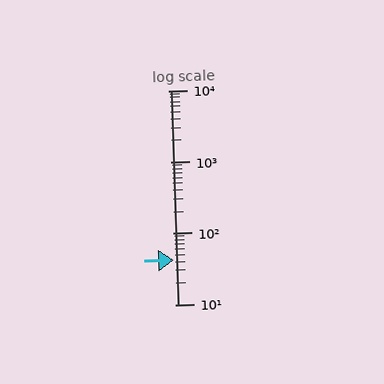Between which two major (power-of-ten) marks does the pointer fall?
The pointer is between 10 and 100.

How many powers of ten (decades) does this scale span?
The scale spans 3 decades, from 10 to 10000.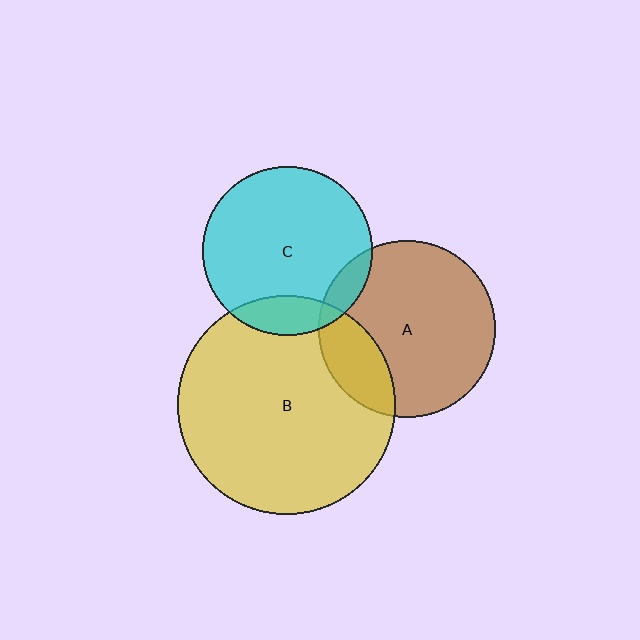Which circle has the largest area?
Circle B (yellow).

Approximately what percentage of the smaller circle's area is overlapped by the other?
Approximately 20%.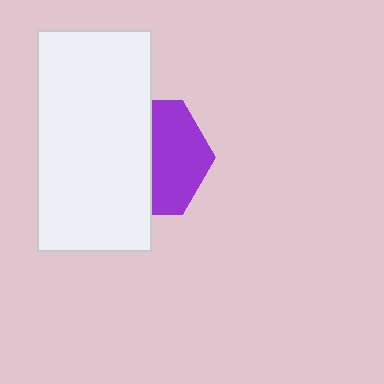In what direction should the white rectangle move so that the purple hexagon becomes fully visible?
The white rectangle should move left. That is the shortest direction to clear the overlap and leave the purple hexagon fully visible.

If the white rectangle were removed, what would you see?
You would see the complete purple hexagon.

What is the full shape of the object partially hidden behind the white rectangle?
The partially hidden object is a purple hexagon.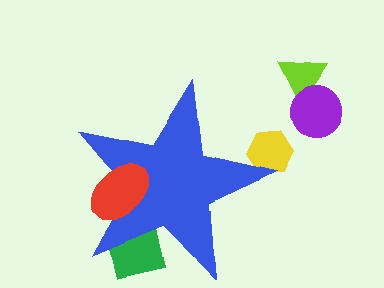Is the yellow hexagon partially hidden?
Yes, the yellow hexagon is partially hidden behind the blue star.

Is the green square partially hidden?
Yes, the green square is partially hidden behind the blue star.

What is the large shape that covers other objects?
A blue star.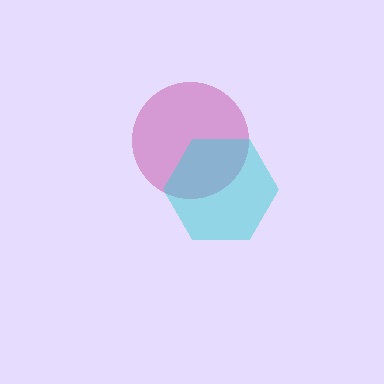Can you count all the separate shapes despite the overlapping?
Yes, there are 2 separate shapes.